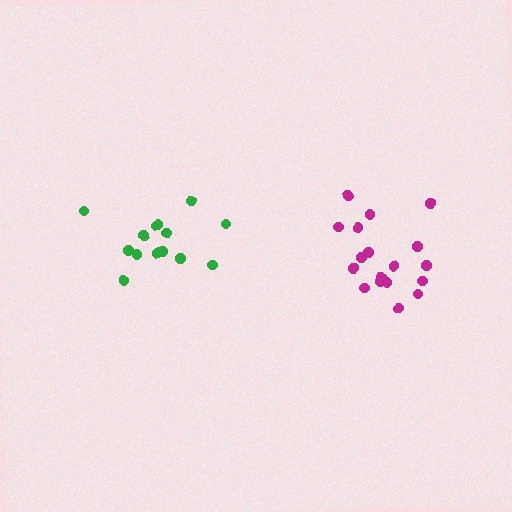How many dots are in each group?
Group 1: 14 dots, Group 2: 18 dots (32 total).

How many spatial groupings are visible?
There are 2 spatial groupings.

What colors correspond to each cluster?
The clusters are colored: green, magenta.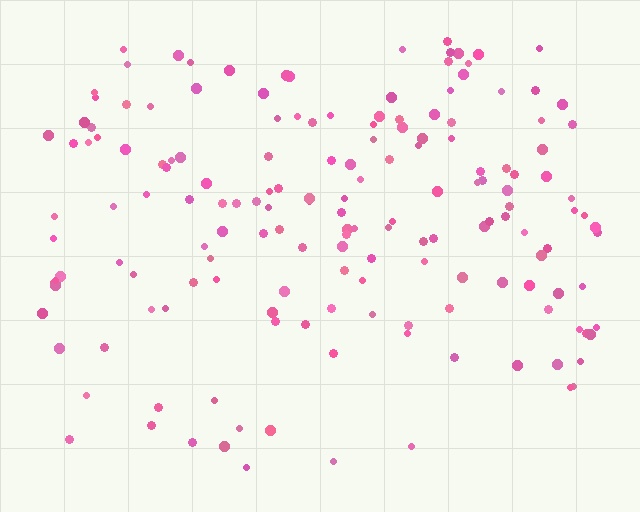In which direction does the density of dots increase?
From bottom to top, with the top side densest.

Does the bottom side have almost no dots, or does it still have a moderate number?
Still a moderate number, just noticeably fewer than the top.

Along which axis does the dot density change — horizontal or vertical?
Vertical.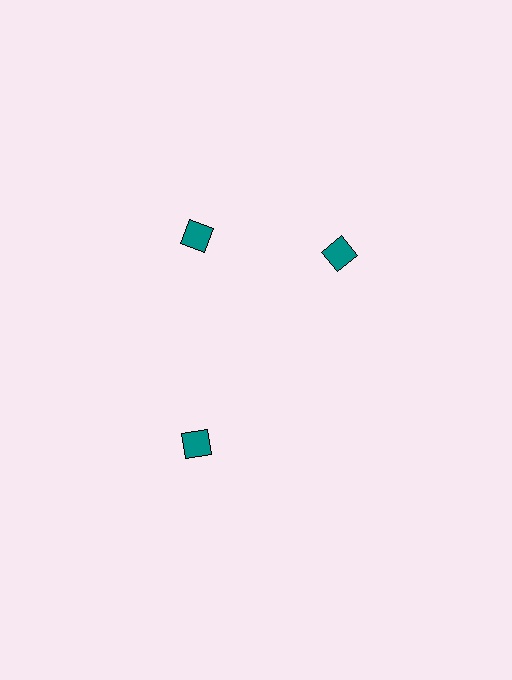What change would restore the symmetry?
The symmetry would be restored by rotating it back into even spacing with its neighbors so that all 3 squares sit at equal angles and equal distance from the center.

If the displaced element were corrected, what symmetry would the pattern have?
It would have 3-fold rotational symmetry — the pattern would map onto itself every 120 degrees.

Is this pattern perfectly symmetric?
No. The 3 teal squares are arranged in a ring, but one element near the 3 o'clock position is rotated out of alignment along the ring, breaking the 3-fold rotational symmetry.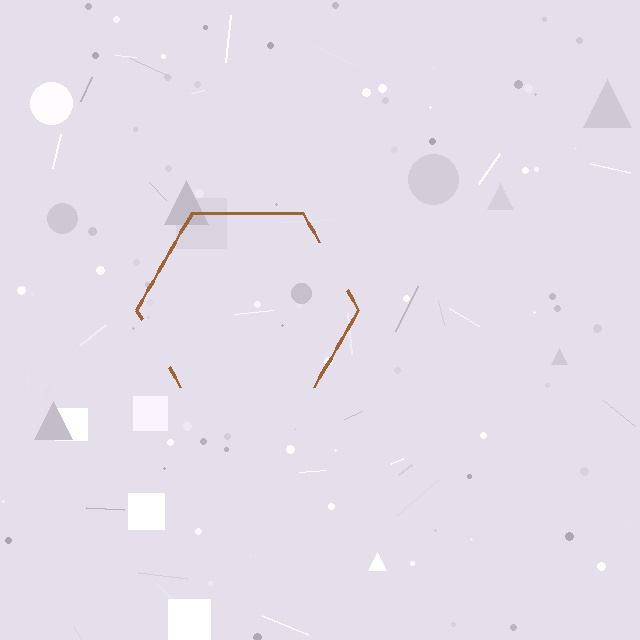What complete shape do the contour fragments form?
The contour fragments form a hexagon.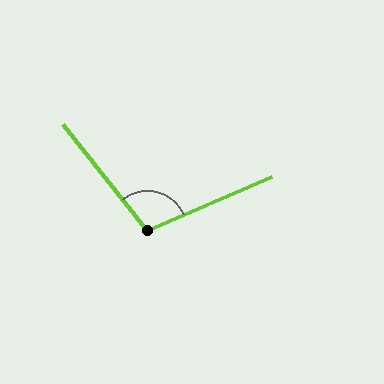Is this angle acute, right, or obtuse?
It is obtuse.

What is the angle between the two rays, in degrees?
Approximately 105 degrees.